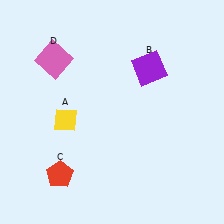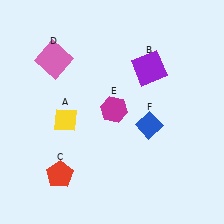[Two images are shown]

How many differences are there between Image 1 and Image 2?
There are 2 differences between the two images.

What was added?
A magenta hexagon (E), a blue diamond (F) were added in Image 2.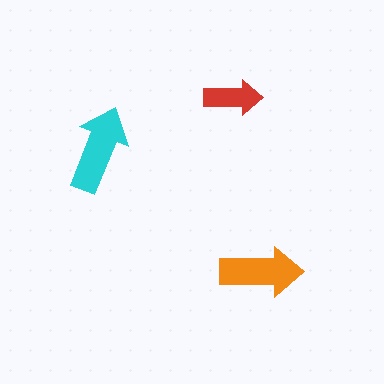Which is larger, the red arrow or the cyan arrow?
The cyan one.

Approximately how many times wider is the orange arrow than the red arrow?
About 1.5 times wider.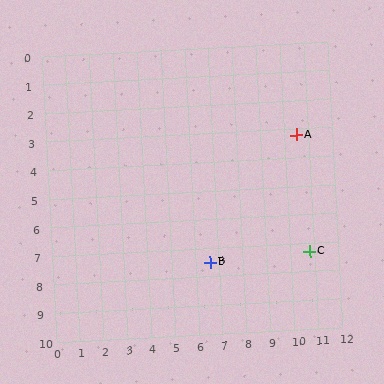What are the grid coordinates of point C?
Point C is at approximately (10.8, 7.3).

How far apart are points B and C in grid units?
Points B and C are about 4.2 grid units apart.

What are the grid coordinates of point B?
Point B is at approximately (6.6, 7.5).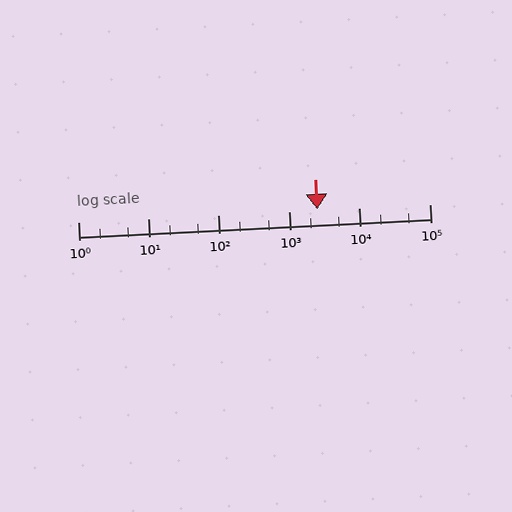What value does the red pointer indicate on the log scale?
The pointer indicates approximately 2500.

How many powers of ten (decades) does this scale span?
The scale spans 5 decades, from 1 to 100000.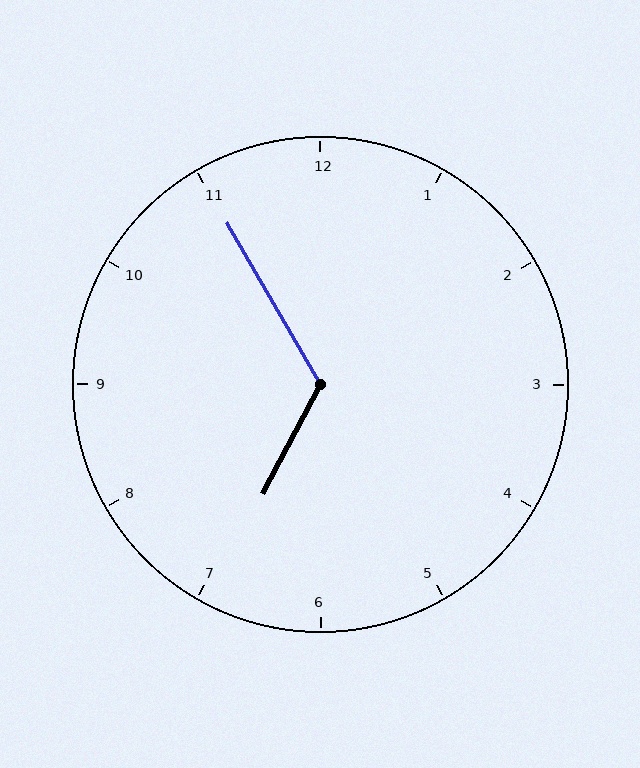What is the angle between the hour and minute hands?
Approximately 122 degrees.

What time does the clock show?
6:55.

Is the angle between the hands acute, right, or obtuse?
It is obtuse.